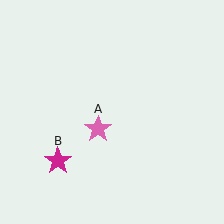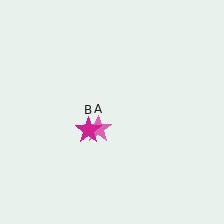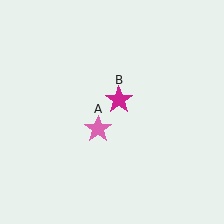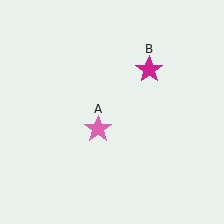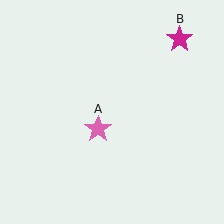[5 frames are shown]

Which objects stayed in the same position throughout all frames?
Pink star (object A) remained stationary.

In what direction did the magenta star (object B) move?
The magenta star (object B) moved up and to the right.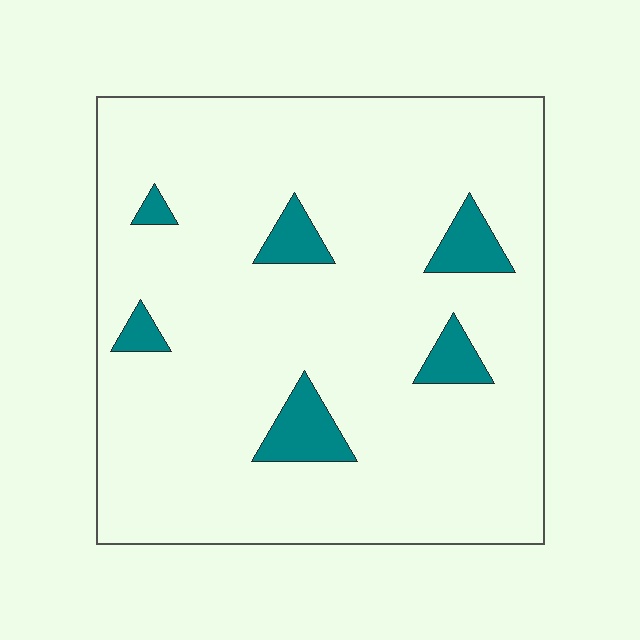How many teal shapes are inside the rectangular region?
6.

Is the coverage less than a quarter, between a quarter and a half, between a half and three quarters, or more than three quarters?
Less than a quarter.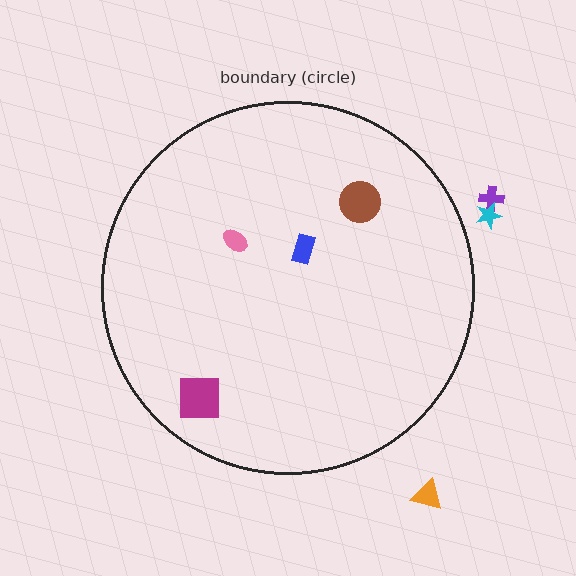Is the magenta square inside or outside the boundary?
Inside.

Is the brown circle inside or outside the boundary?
Inside.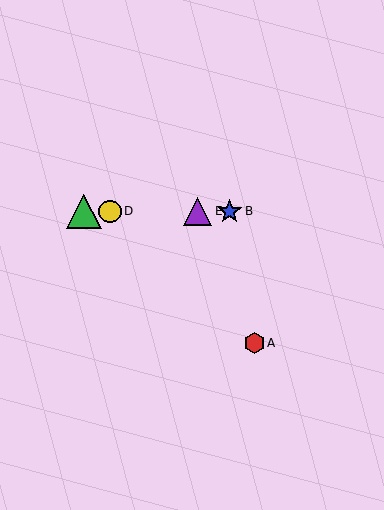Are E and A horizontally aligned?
No, E is at y≈211 and A is at y≈343.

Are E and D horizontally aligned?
Yes, both are at y≈211.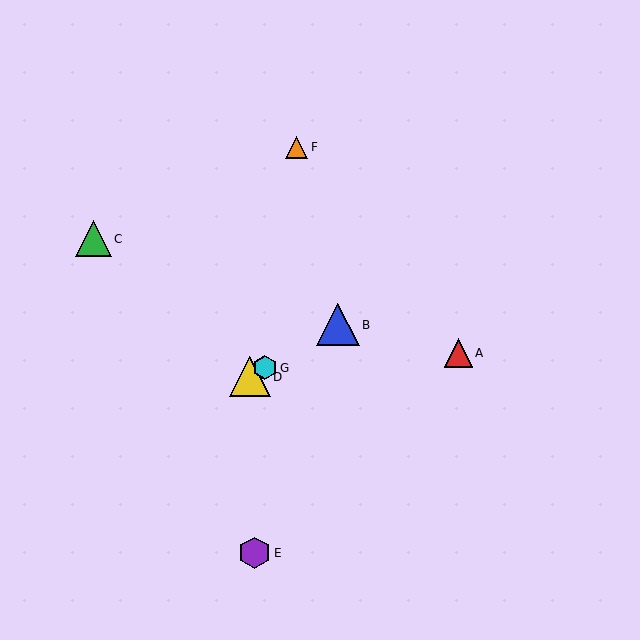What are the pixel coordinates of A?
Object A is at (458, 353).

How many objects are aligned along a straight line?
3 objects (B, D, G) are aligned along a straight line.